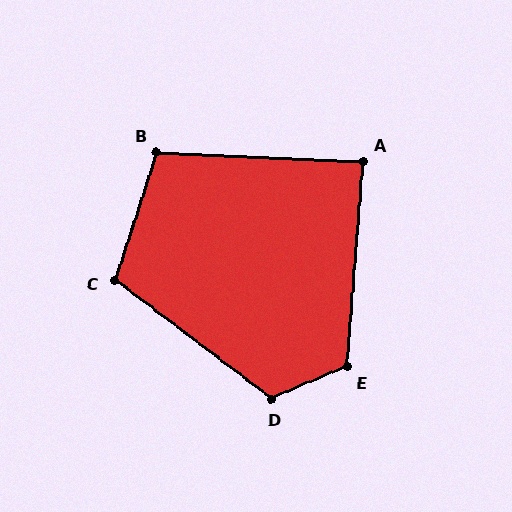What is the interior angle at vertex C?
Approximately 109 degrees (obtuse).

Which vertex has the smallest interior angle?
A, at approximately 88 degrees.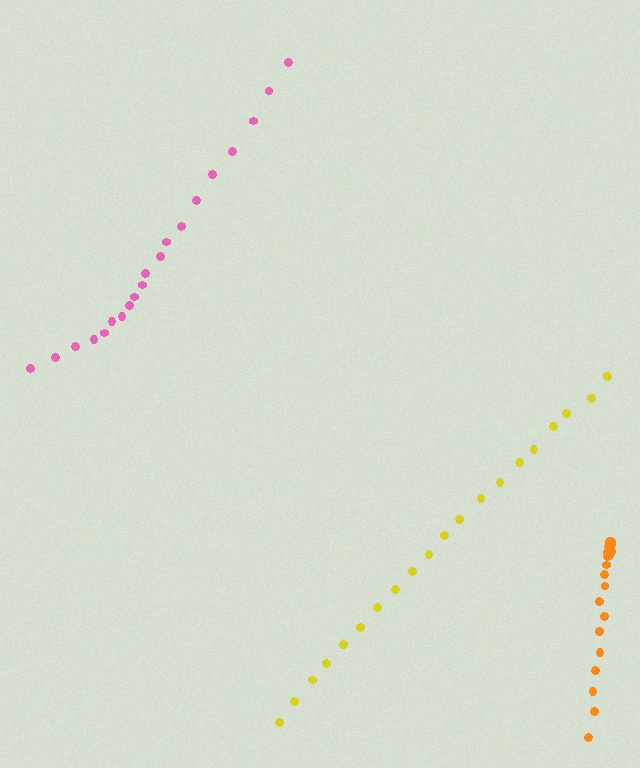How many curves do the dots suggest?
There are 3 distinct paths.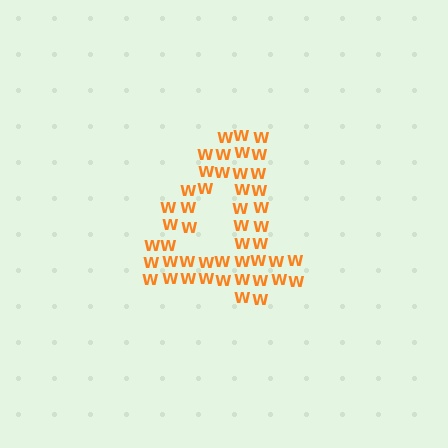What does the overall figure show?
The overall figure shows the digit 4.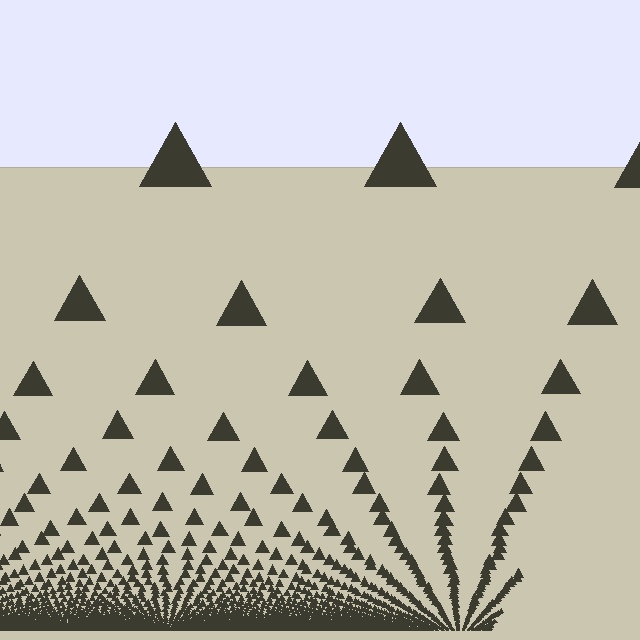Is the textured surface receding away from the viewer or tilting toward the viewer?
The surface appears to tilt toward the viewer. Texture elements get larger and sparser toward the top.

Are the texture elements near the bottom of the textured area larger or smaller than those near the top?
Smaller. The gradient is inverted — elements near the bottom are smaller and denser.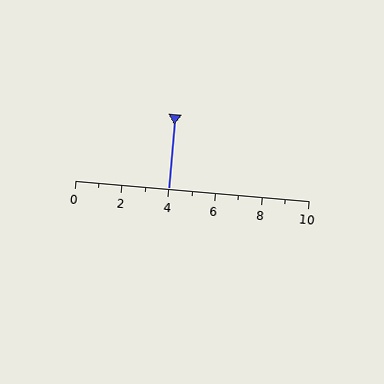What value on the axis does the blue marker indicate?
The marker indicates approximately 4.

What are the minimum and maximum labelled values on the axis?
The axis runs from 0 to 10.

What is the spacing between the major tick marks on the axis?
The major ticks are spaced 2 apart.